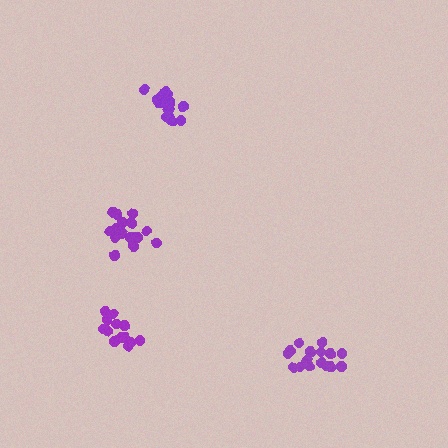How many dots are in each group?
Group 1: 16 dots, Group 2: 18 dots, Group 3: 16 dots, Group 4: 13 dots (63 total).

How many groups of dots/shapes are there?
There are 4 groups.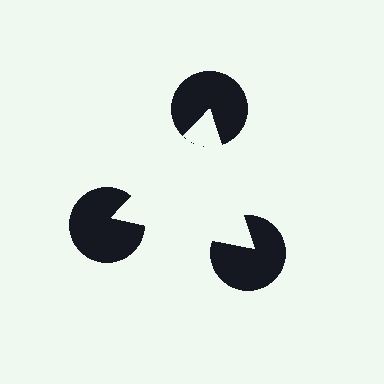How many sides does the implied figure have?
3 sides.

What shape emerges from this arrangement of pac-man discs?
An illusory triangle — its edges are inferred from the aligned wedge cuts in the pac-man discs, not physically drawn.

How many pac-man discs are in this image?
There are 3 — one at each vertex of the illusory triangle.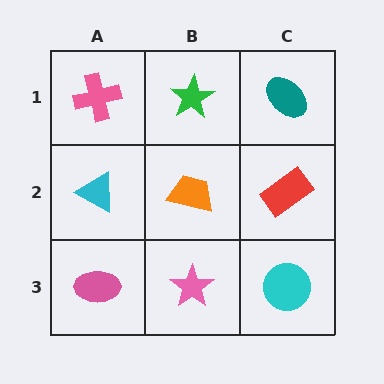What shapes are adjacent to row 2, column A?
A pink cross (row 1, column A), a pink ellipse (row 3, column A), an orange trapezoid (row 2, column B).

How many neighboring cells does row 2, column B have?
4.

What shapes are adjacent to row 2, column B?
A green star (row 1, column B), a pink star (row 3, column B), a cyan triangle (row 2, column A), a red rectangle (row 2, column C).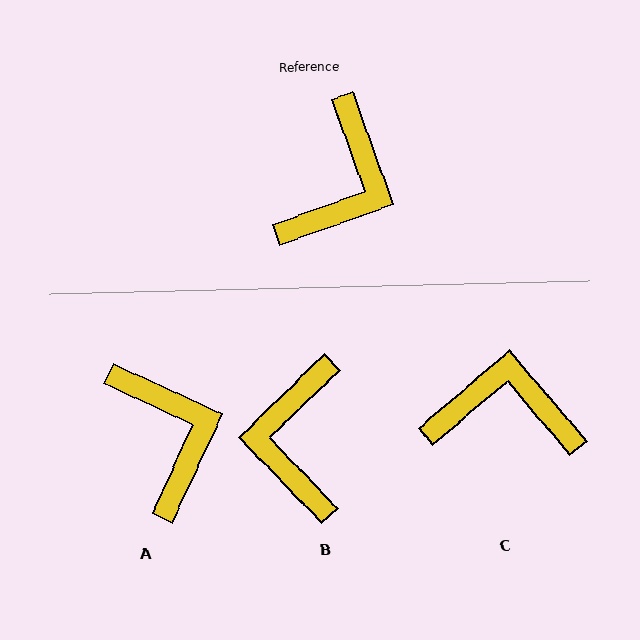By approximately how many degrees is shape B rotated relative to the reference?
Approximately 156 degrees clockwise.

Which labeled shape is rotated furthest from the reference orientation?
B, about 156 degrees away.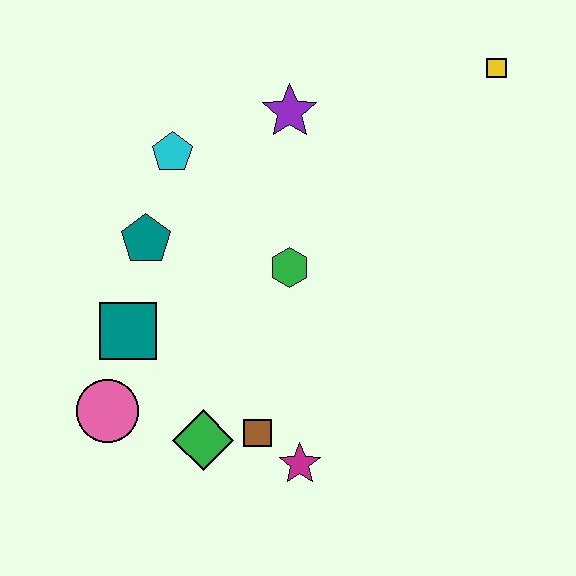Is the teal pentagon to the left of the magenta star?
Yes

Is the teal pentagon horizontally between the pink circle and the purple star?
Yes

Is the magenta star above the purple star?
No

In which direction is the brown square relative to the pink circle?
The brown square is to the right of the pink circle.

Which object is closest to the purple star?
The cyan pentagon is closest to the purple star.